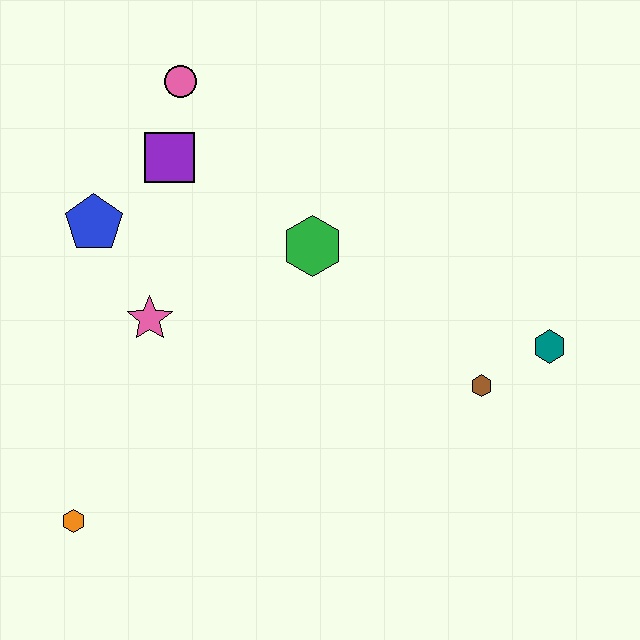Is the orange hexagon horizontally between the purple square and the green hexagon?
No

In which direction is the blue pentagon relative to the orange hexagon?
The blue pentagon is above the orange hexagon.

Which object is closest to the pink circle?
The purple square is closest to the pink circle.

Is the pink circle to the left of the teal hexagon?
Yes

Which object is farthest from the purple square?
The teal hexagon is farthest from the purple square.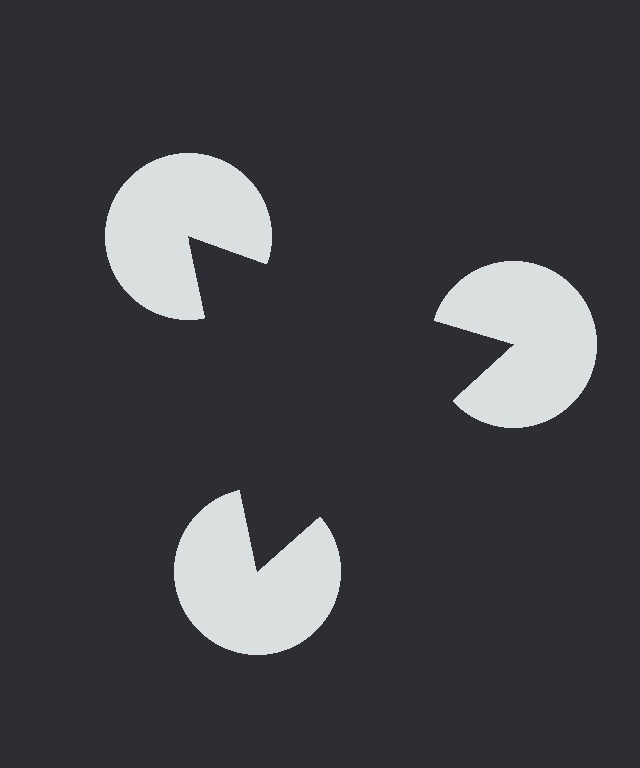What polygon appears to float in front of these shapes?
An illusory triangle — its edges are inferred from the aligned wedge cuts in the pac-man discs, not physically drawn.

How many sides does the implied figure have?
3 sides.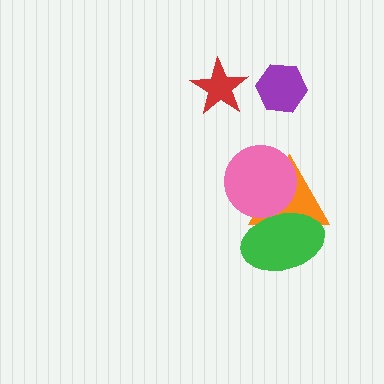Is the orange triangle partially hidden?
Yes, it is partially covered by another shape.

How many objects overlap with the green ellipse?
2 objects overlap with the green ellipse.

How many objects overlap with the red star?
0 objects overlap with the red star.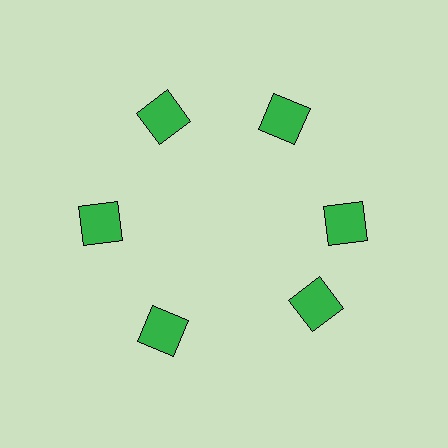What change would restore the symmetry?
The symmetry would be restored by rotating it back into even spacing with its neighbors so that all 6 squares sit at equal angles and equal distance from the center.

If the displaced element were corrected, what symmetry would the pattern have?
It would have 6-fold rotational symmetry — the pattern would map onto itself every 60 degrees.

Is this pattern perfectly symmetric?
No. The 6 green squares are arranged in a ring, but one element near the 5 o'clock position is rotated out of alignment along the ring, breaking the 6-fold rotational symmetry.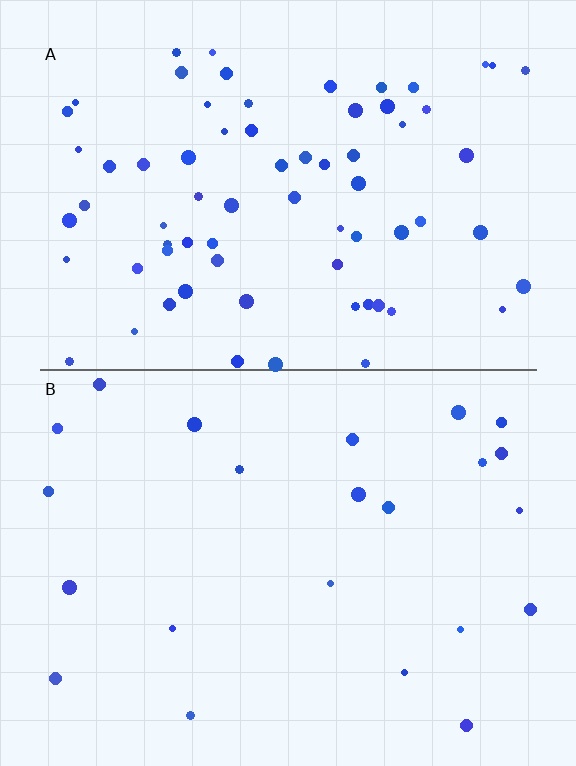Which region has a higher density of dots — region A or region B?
A (the top).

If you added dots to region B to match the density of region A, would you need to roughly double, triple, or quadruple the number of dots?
Approximately triple.